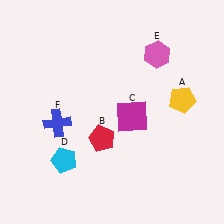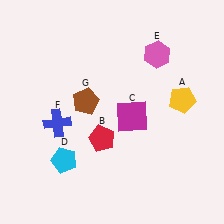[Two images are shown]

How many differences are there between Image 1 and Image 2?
There is 1 difference between the two images.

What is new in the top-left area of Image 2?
A brown pentagon (G) was added in the top-left area of Image 2.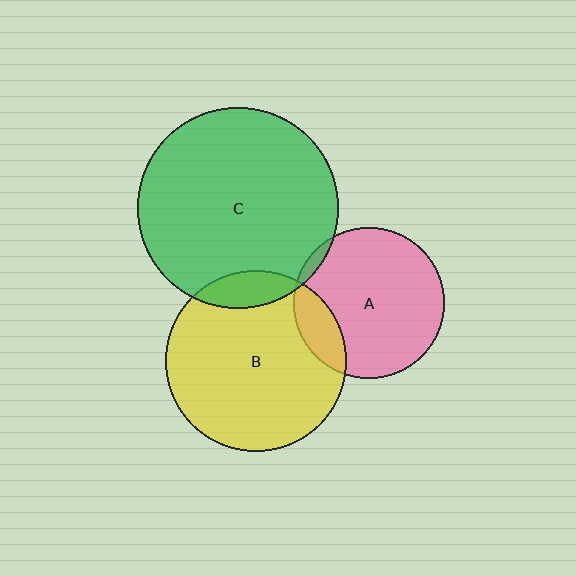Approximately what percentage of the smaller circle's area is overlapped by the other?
Approximately 5%.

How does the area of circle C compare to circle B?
Approximately 1.2 times.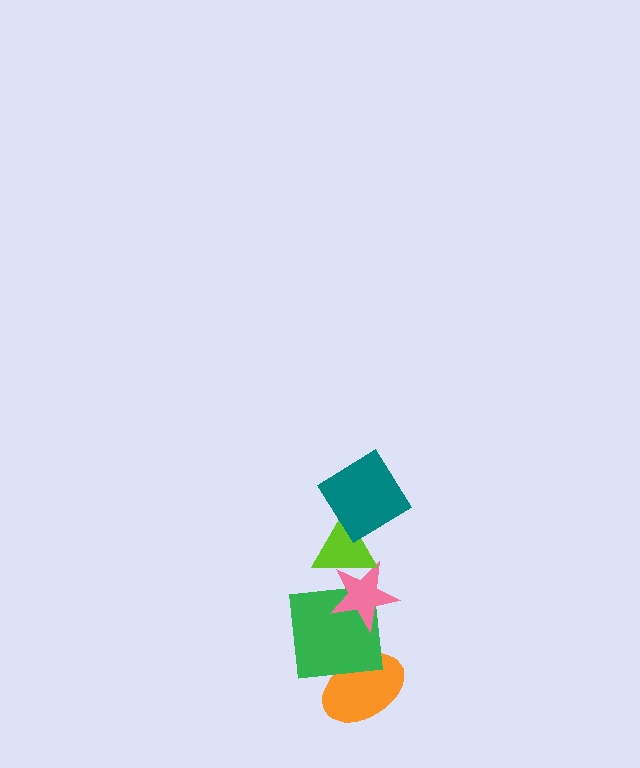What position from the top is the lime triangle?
The lime triangle is 2nd from the top.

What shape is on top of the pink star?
The lime triangle is on top of the pink star.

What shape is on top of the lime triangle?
The teal diamond is on top of the lime triangle.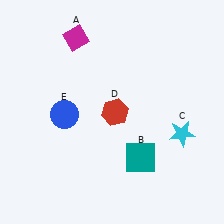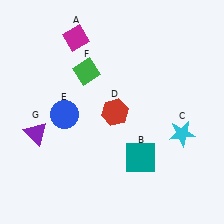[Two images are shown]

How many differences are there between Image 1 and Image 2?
There are 2 differences between the two images.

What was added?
A green diamond (F), a purple triangle (G) were added in Image 2.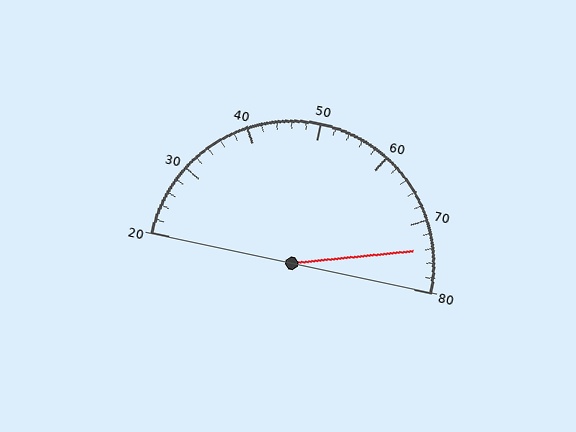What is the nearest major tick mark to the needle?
The nearest major tick mark is 70.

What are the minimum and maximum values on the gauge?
The gauge ranges from 20 to 80.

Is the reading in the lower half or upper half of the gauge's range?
The reading is in the upper half of the range (20 to 80).